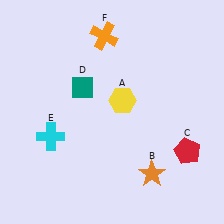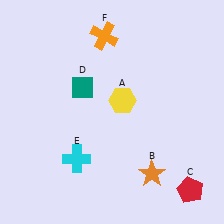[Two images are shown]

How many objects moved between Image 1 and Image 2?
2 objects moved between the two images.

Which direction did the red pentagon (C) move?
The red pentagon (C) moved down.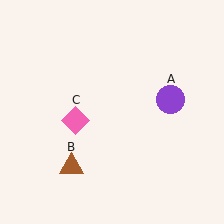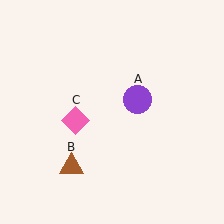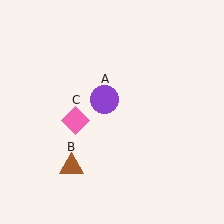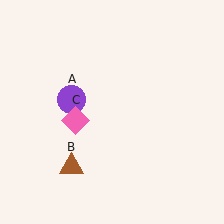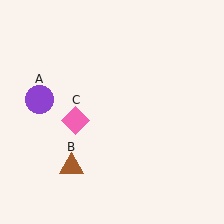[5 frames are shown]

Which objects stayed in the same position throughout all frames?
Brown triangle (object B) and pink diamond (object C) remained stationary.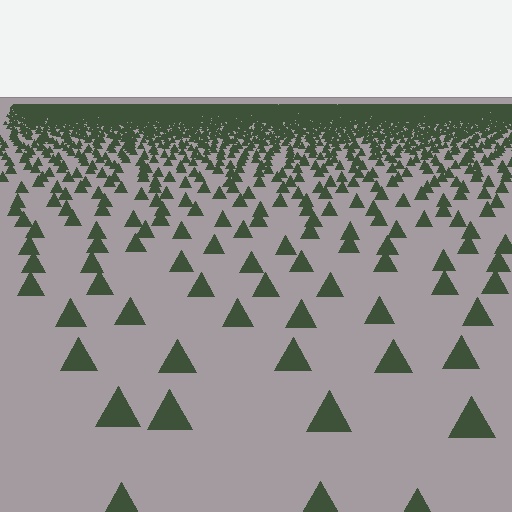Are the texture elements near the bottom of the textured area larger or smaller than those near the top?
Larger. Near the bottom, elements are closer to the viewer and appear at a bigger on-screen size.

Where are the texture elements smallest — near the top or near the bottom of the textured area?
Near the top.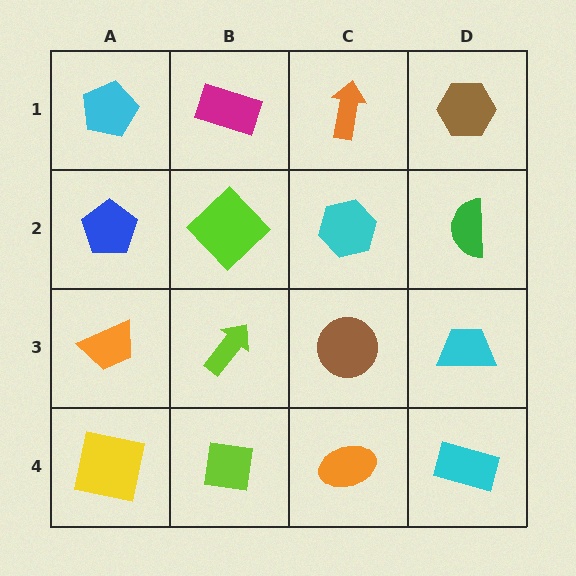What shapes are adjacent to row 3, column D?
A green semicircle (row 2, column D), a cyan rectangle (row 4, column D), a brown circle (row 3, column C).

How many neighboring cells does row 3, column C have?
4.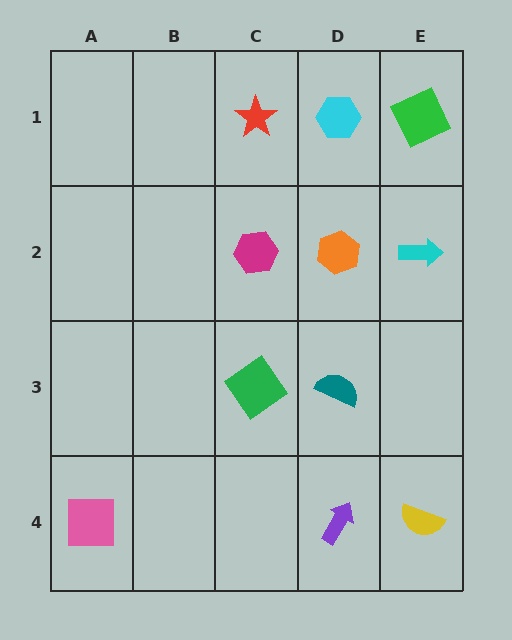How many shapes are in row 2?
3 shapes.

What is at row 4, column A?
A pink square.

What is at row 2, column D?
An orange hexagon.